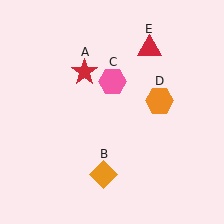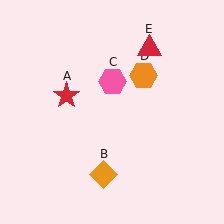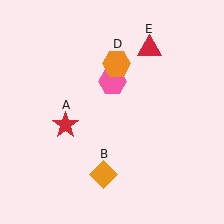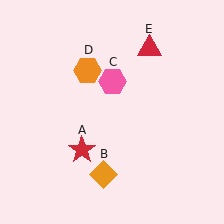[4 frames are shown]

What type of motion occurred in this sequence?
The red star (object A), orange hexagon (object D) rotated counterclockwise around the center of the scene.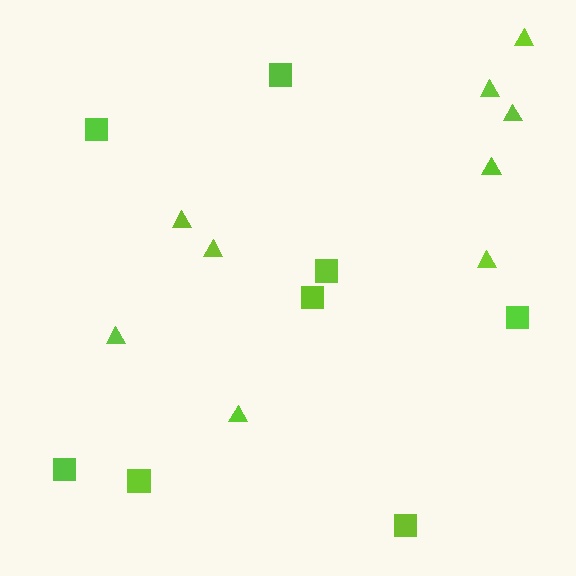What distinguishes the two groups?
There are 2 groups: one group of triangles (9) and one group of squares (8).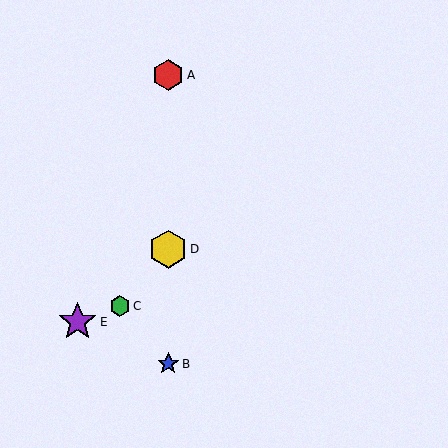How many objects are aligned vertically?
3 objects (A, B, D) are aligned vertically.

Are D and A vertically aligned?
Yes, both are at x≈168.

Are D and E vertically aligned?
No, D is at x≈168 and E is at x≈77.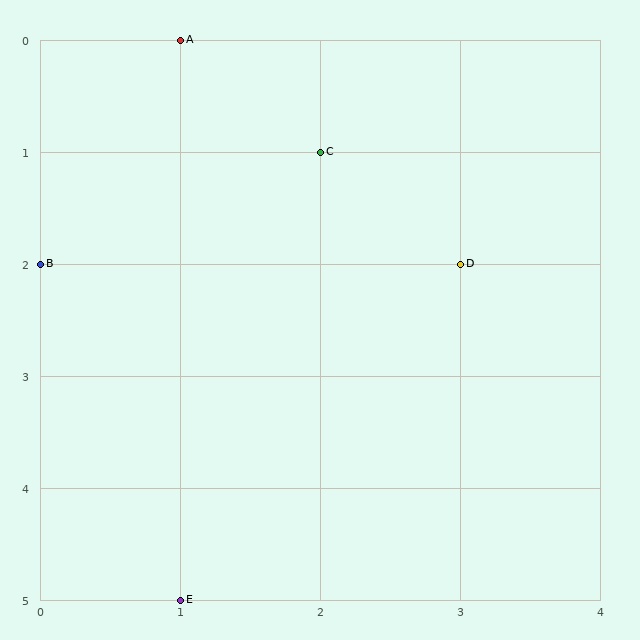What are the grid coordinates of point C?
Point C is at grid coordinates (2, 1).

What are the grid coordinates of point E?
Point E is at grid coordinates (1, 5).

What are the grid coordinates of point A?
Point A is at grid coordinates (1, 0).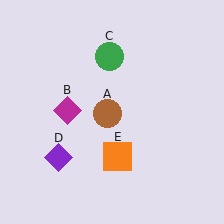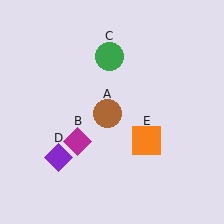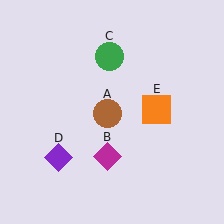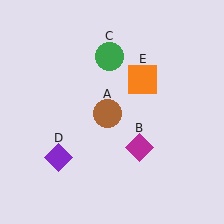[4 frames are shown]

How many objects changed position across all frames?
2 objects changed position: magenta diamond (object B), orange square (object E).